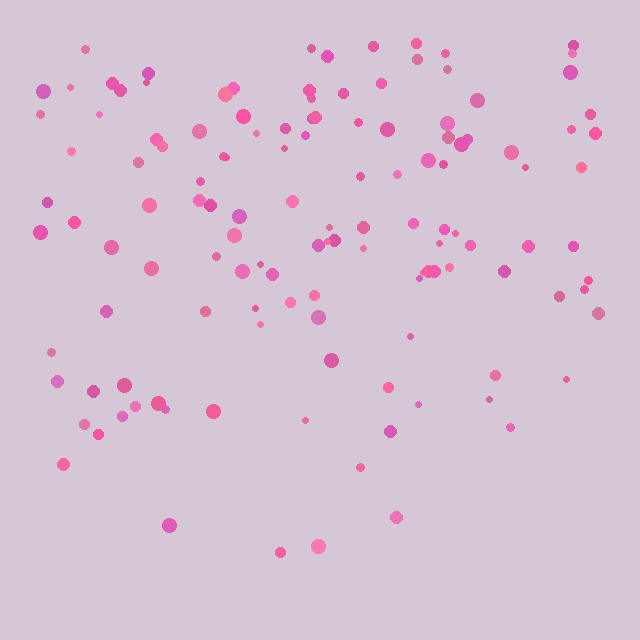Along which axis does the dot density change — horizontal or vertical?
Vertical.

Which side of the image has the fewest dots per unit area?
The bottom.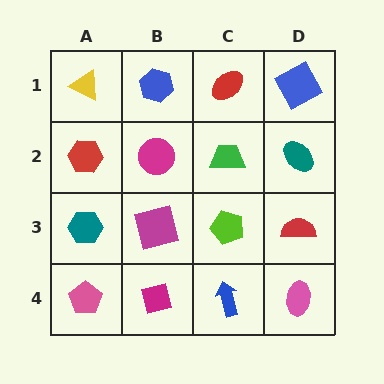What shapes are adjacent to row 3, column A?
A red hexagon (row 2, column A), a pink pentagon (row 4, column A), a magenta square (row 3, column B).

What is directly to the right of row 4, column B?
A blue arrow.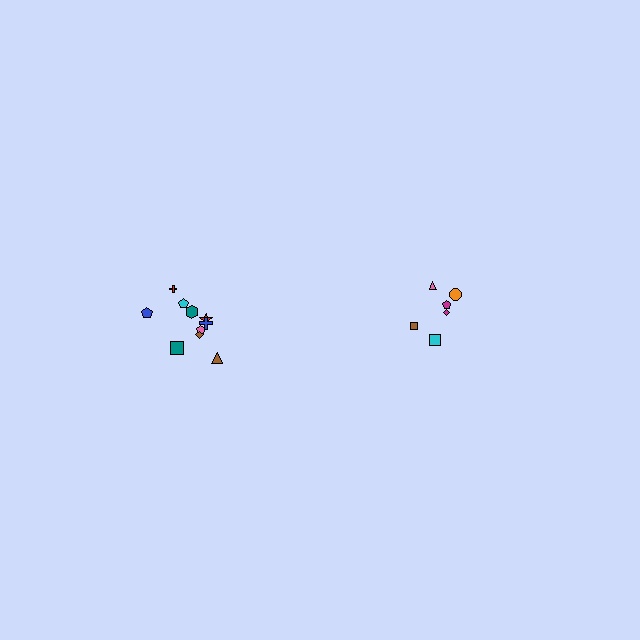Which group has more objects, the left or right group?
The left group.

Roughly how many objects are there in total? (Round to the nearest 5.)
Roughly 15 objects in total.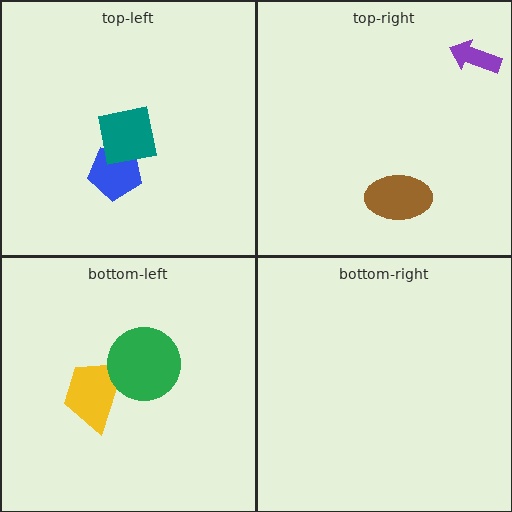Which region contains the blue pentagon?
The top-left region.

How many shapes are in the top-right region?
2.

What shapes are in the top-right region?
The brown ellipse, the purple arrow.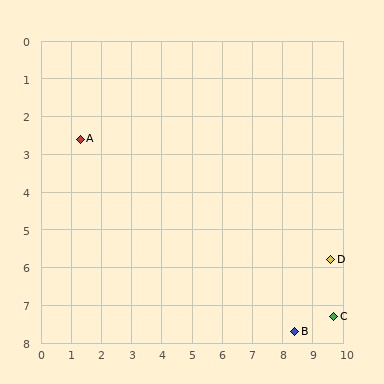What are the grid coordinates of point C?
Point C is at approximately (9.7, 7.3).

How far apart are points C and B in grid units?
Points C and B are about 1.4 grid units apart.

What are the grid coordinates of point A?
Point A is at approximately (1.3, 2.6).